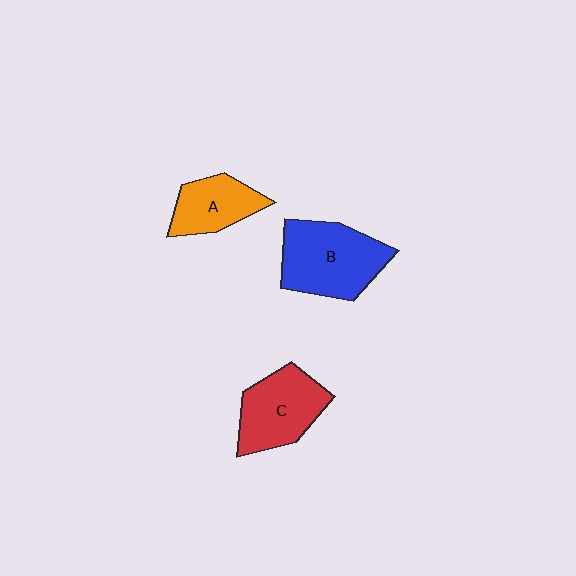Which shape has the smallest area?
Shape A (orange).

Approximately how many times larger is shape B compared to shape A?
Approximately 1.6 times.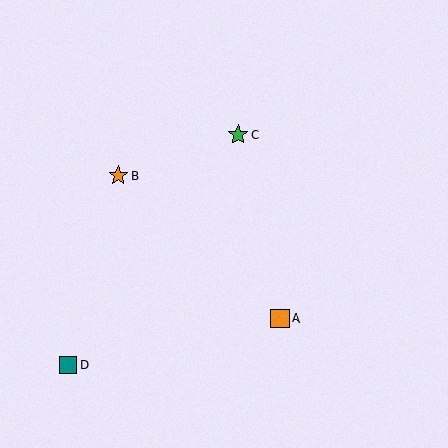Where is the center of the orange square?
The center of the orange square is at (280, 319).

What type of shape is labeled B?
Shape B is an orange star.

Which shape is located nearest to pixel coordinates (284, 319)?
The orange square (labeled A) at (280, 319) is nearest to that location.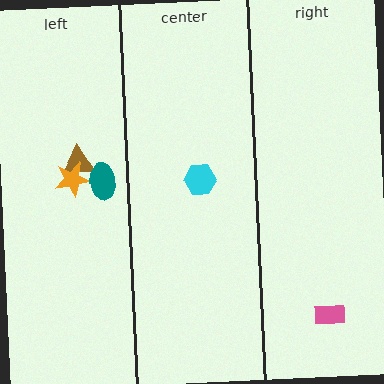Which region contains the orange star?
The left region.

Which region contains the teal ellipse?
The left region.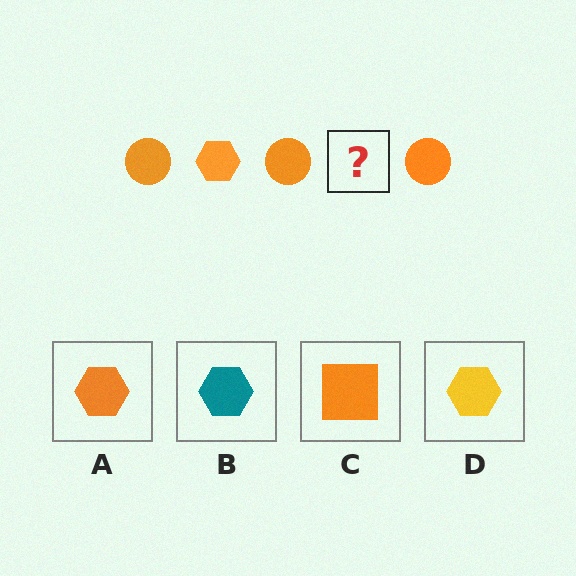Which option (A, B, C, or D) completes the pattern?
A.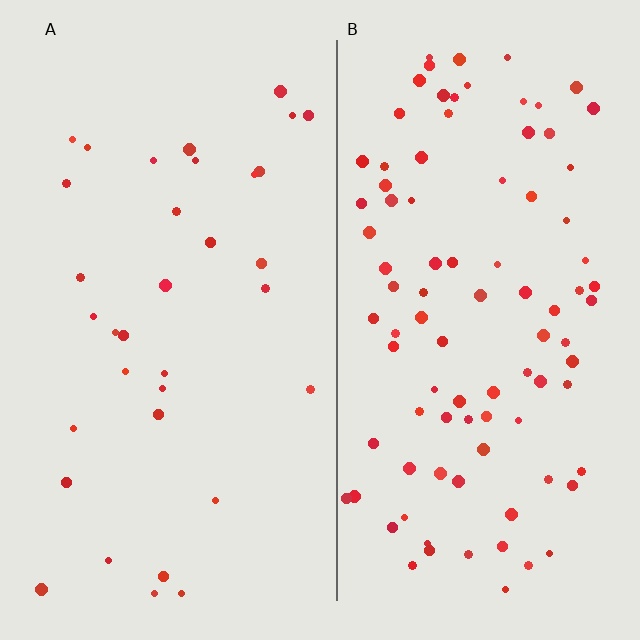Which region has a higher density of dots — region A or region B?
B (the right).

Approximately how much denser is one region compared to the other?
Approximately 2.8× — region B over region A.